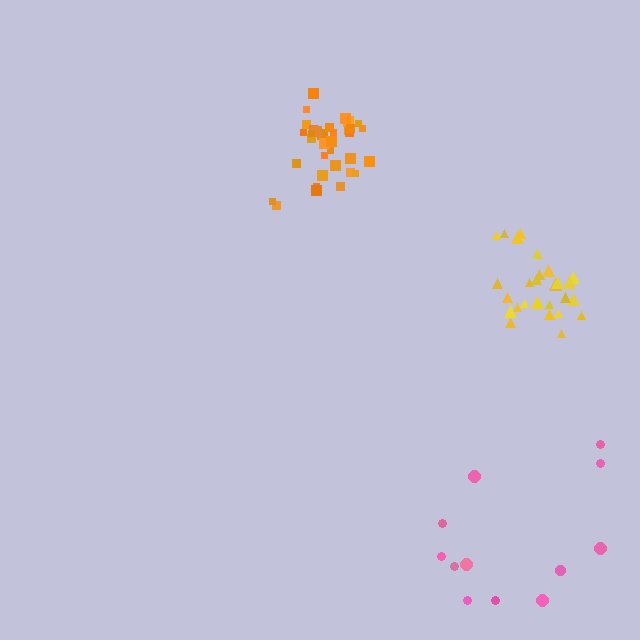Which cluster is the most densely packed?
Orange.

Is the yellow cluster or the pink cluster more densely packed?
Yellow.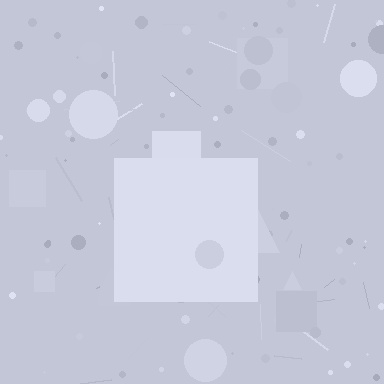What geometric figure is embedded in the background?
A square is embedded in the background.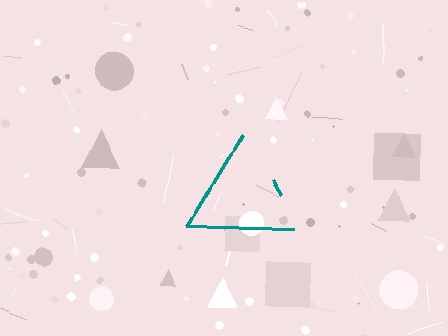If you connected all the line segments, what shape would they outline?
They would outline a triangle.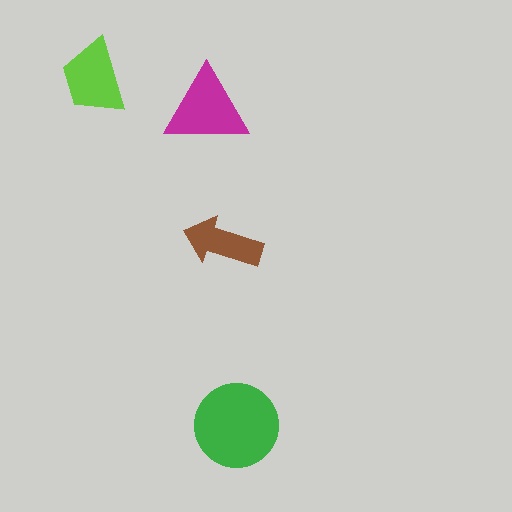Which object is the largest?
The green circle.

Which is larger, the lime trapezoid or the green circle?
The green circle.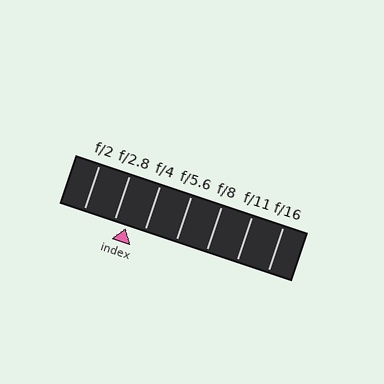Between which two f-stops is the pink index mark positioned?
The index mark is between f/2.8 and f/4.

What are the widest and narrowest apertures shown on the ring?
The widest aperture shown is f/2 and the narrowest is f/16.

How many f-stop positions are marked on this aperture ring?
There are 7 f-stop positions marked.